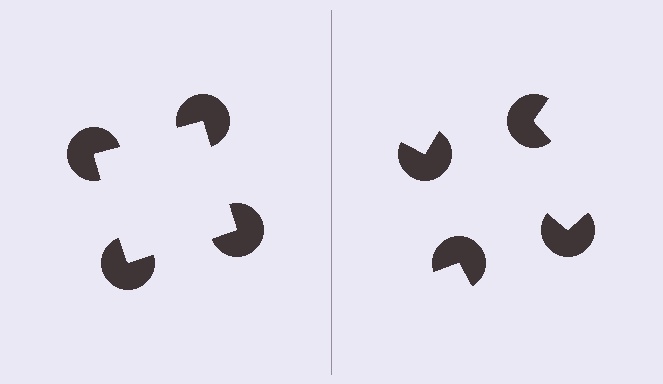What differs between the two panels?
The pac-man discs are positioned identically on both sides; only the wedge orientations differ. On the left they align to a square; on the right they are misaligned.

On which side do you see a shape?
An illusory square appears on the left side. On the right side the wedge cuts are rotated, so no coherent shape forms.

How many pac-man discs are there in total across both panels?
8 — 4 on each side.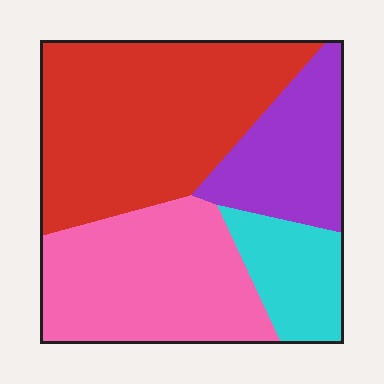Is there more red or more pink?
Red.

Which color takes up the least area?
Cyan, at roughly 10%.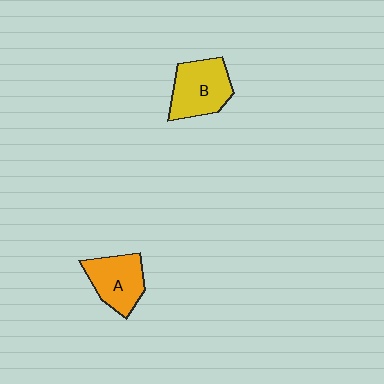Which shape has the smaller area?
Shape A (orange).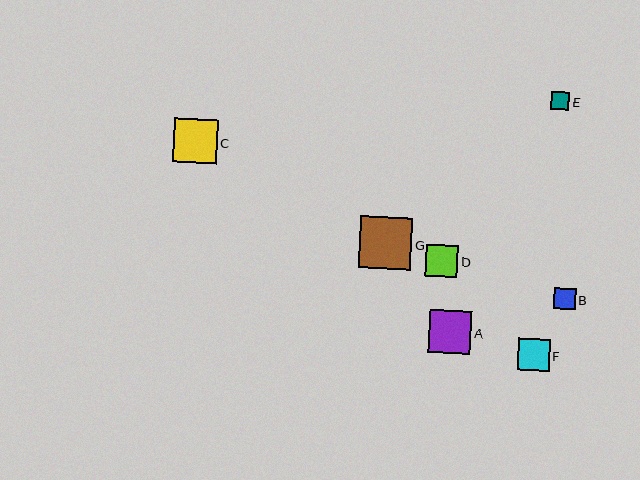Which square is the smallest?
Square E is the smallest with a size of approximately 18 pixels.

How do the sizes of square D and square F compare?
Square D and square F are approximately the same size.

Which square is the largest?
Square G is the largest with a size of approximately 52 pixels.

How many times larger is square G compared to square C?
Square G is approximately 1.2 times the size of square C.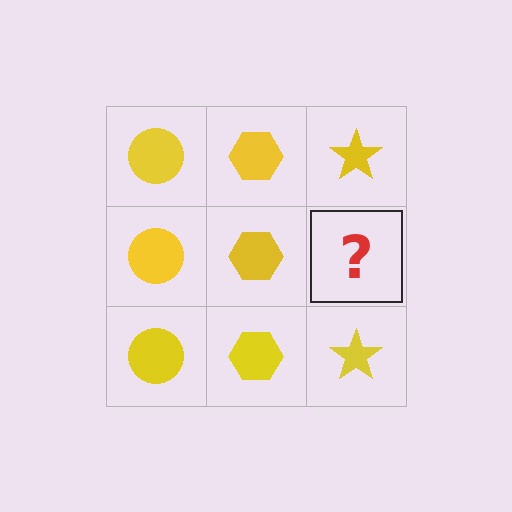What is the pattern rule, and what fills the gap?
The rule is that each column has a consistent shape. The gap should be filled with a yellow star.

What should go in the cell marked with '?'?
The missing cell should contain a yellow star.